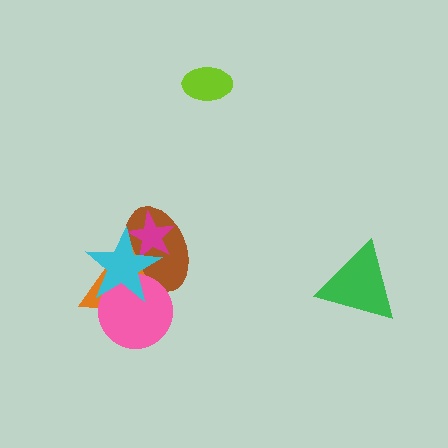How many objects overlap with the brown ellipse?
4 objects overlap with the brown ellipse.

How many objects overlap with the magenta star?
3 objects overlap with the magenta star.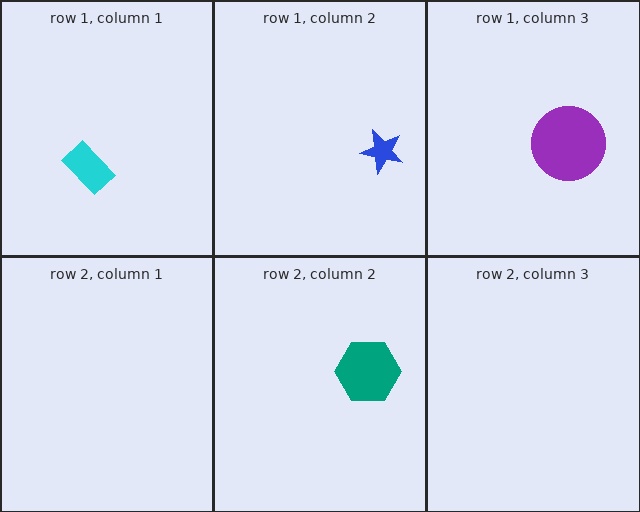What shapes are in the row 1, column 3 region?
The purple circle.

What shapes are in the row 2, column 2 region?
The teal hexagon.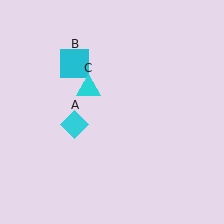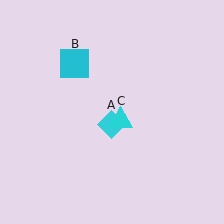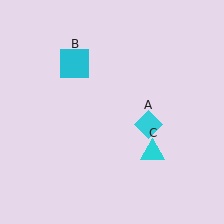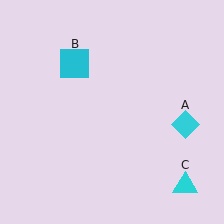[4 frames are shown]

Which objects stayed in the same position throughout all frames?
Cyan square (object B) remained stationary.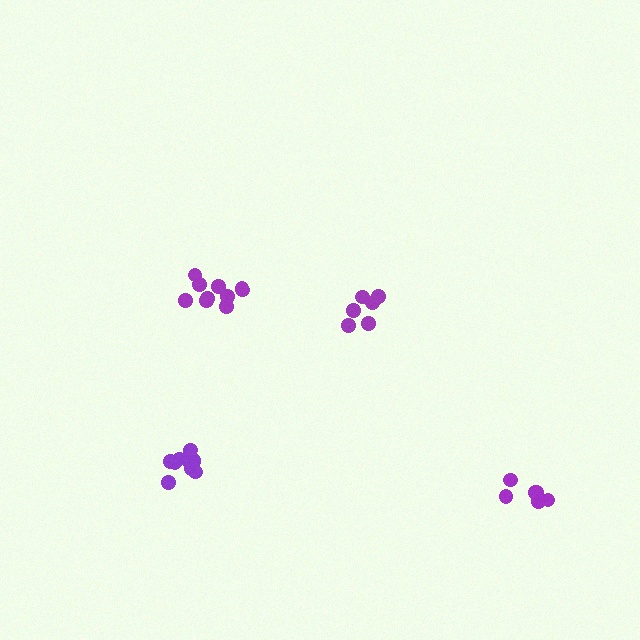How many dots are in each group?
Group 1: 6 dots, Group 2: 6 dots, Group 3: 11 dots, Group 4: 10 dots (33 total).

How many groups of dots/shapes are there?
There are 4 groups.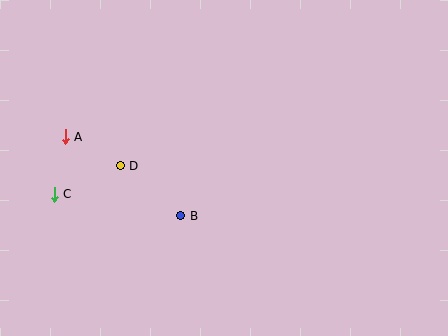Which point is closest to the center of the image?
Point B at (181, 216) is closest to the center.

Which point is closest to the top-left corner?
Point A is closest to the top-left corner.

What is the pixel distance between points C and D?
The distance between C and D is 72 pixels.